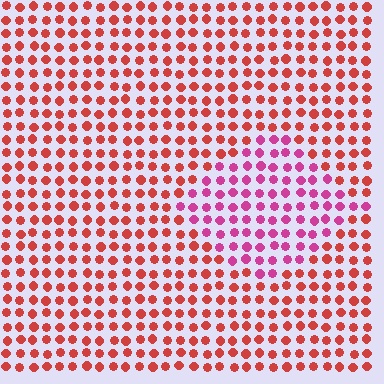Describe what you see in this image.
The image is filled with small red elements in a uniform arrangement. A diamond-shaped region is visible where the elements are tinted to a slightly different hue, forming a subtle color boundary.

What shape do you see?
I see a diamond.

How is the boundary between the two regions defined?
The boundary is defined purely by a slight shift in hue (about 40 degrees). Spacing, size, and orientation are identical on both sides.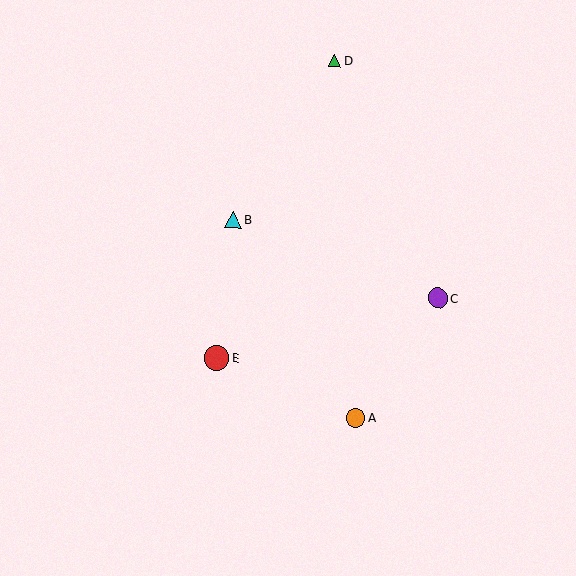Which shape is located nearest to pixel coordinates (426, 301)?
The purple circle (labeled C) at (437, 298) is nearest to that location.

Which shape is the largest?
The red circle (labeled E) is the largest.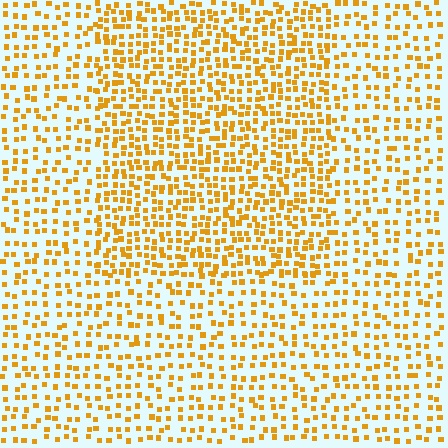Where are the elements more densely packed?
The elements are more densely packed inside the rectangle boundary.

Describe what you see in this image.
The image contains small orange elements arranged at two different densities. A rectangle-shaped region is visible where the elements are more densely packed than the surrounding area.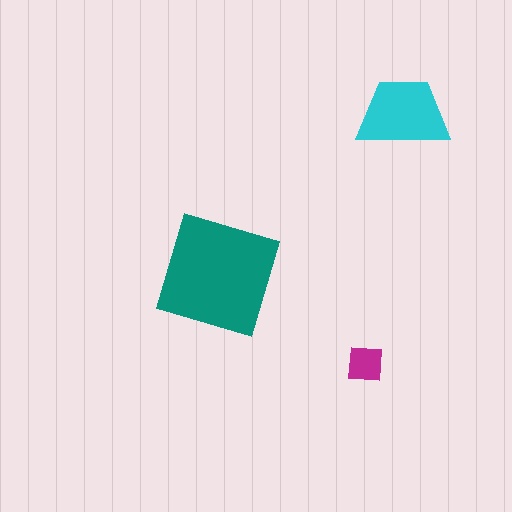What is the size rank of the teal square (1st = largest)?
1st.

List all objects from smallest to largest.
The magenta square, the cyan trapezoid, the teal square.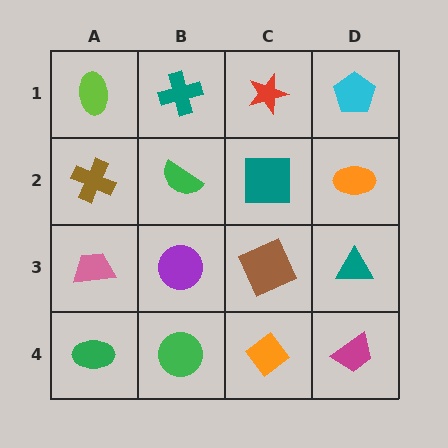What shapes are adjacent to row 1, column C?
A teal square (row 2, column C), a teal cross (row 1, column B), a cyan pentagon (row 1, column D).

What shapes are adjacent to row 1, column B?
A green semicircle (row 2, column B), a lime ellipse (row 1, column A), a red star (row 1, column C).